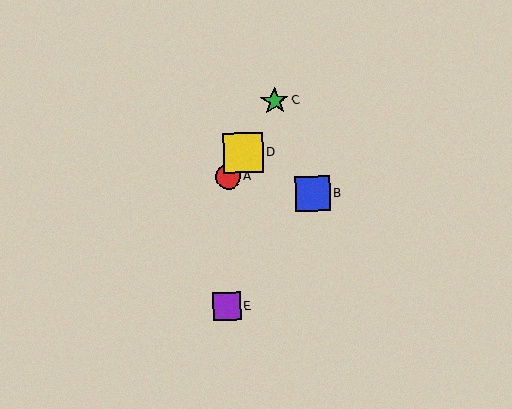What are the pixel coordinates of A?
Object A is at (228, 177).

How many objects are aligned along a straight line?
3 objects (A, C, D) are aligned along a straight line.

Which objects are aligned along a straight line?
Objects A, C, D are aligned along a straight line.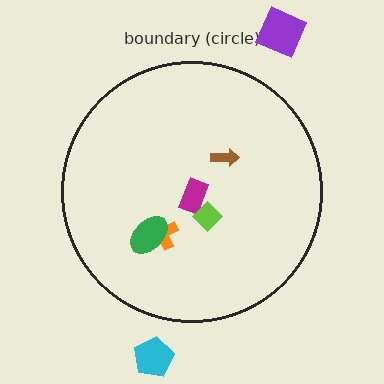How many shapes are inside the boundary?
5 inside, 2 outside.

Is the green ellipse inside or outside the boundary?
Inside.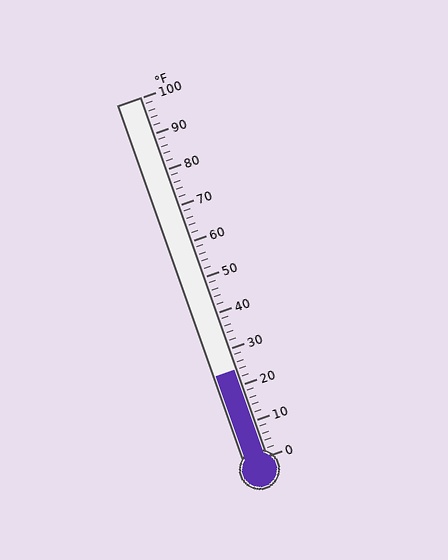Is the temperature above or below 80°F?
The temperature is below 80°F.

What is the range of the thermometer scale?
The thermometer scale ranges from 0°F to 100°F.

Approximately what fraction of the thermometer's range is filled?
The thermometer is filled to approximately 25% of its range.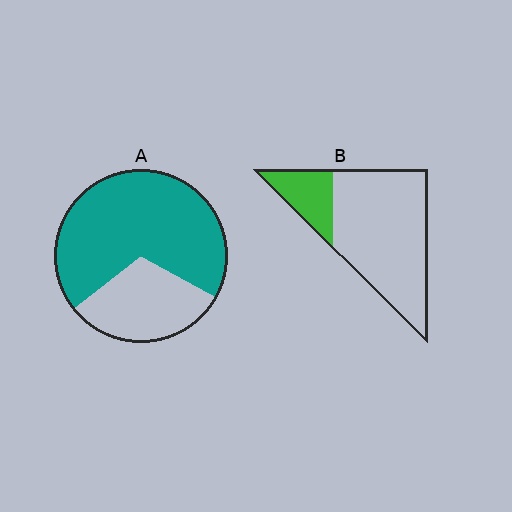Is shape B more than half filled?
No.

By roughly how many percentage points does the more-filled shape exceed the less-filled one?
By roughly 50 percentage points (A over B).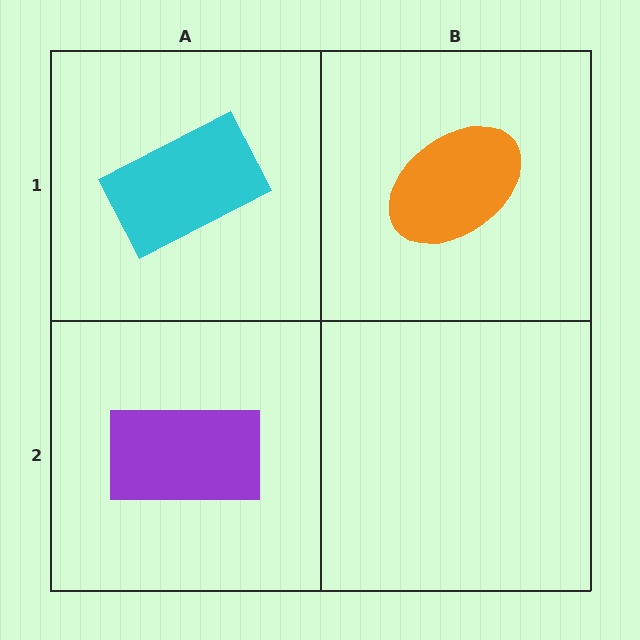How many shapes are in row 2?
1 shape.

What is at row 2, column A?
A purple rectangle.